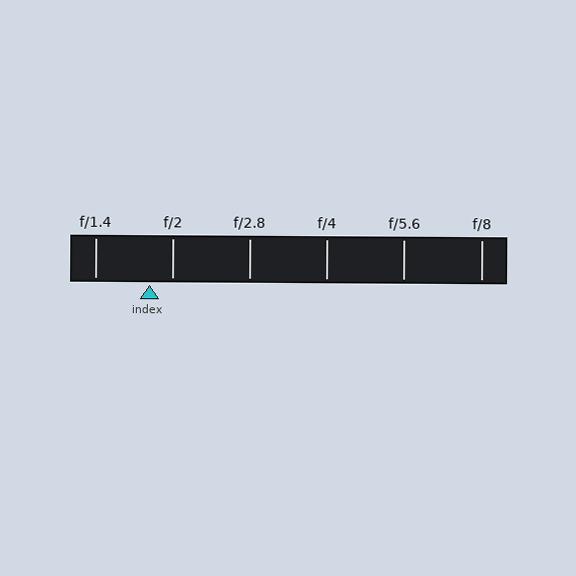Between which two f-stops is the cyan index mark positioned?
The index mark is between f/1.4 and f/2.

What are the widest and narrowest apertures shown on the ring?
The widest aperture shown is f/1.4 and the narrowest is f/8.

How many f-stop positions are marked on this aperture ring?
There are 6 f-stop positions marked.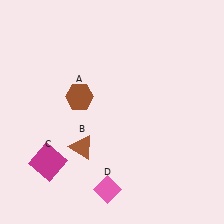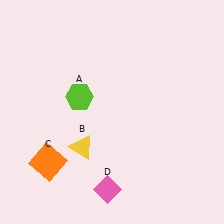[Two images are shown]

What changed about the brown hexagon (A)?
In Image 1, A is brown. In Image 2, it changed to lime.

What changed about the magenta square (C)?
In Image 1, C is magenta. In Image 2, it changed to orange.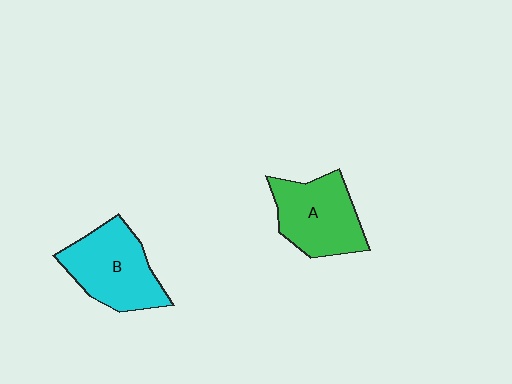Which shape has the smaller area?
Shape A (green).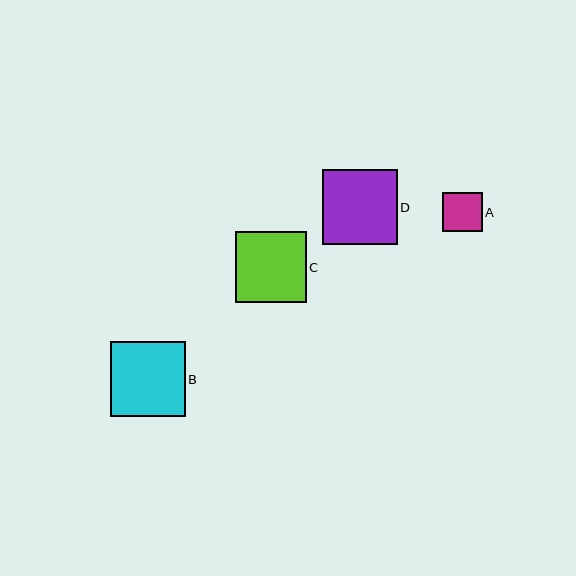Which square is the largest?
Square B is the largest with a size of approximately 75 pixels.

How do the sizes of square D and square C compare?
Square D and square C are approximately the same size.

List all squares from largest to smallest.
From largest to smallest: B, D, C, A.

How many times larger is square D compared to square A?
Square D is approximately 1.9 times the size of square A.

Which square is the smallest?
Square A is the smallest with a size of approximately 40 pixels.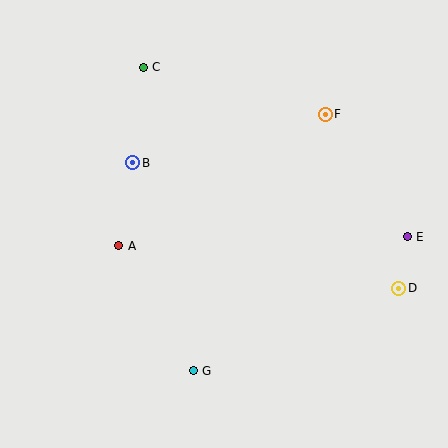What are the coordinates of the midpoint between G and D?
The midpoint between G and D is at (296, 329).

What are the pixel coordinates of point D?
Point D is at (399, 288).